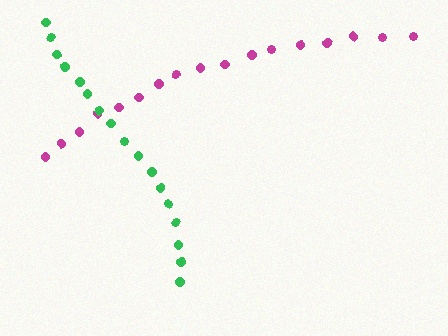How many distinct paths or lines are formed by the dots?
There are 2 distinct paths.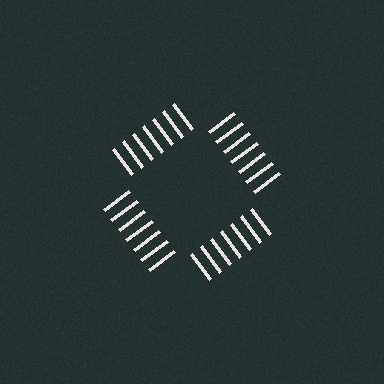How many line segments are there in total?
28 — 7 along each of the 4 edges.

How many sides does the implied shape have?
4 sides — the line-ends trace a square.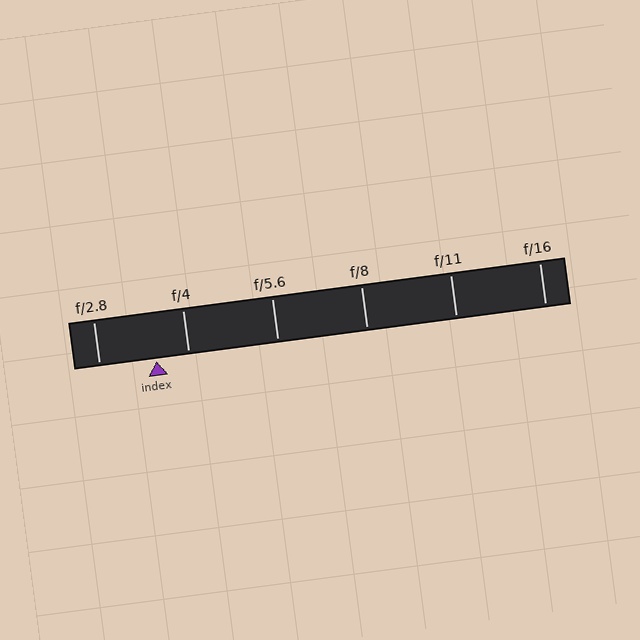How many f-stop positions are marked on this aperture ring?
There are 6 f-stop positions marked.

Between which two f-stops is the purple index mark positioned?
The index mark is between f/2.8 and f/4.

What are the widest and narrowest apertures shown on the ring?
The widest aperture shown is f/2.8 and the narrowest is f/16.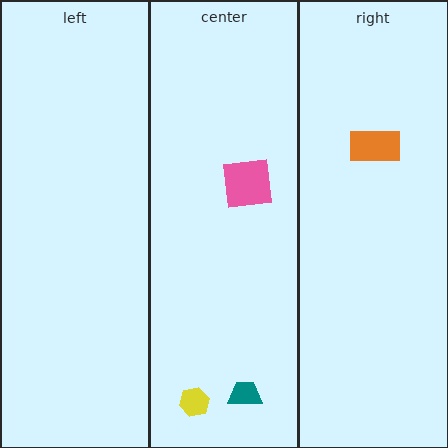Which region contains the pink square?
The center region.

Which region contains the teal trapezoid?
The center region.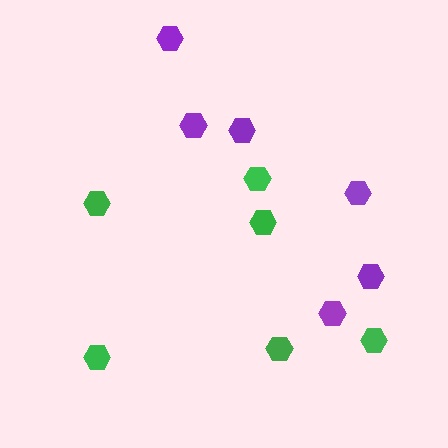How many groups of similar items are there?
There are 2 groups: one group of green hexagons (6) and one group of purple hexagons (6).